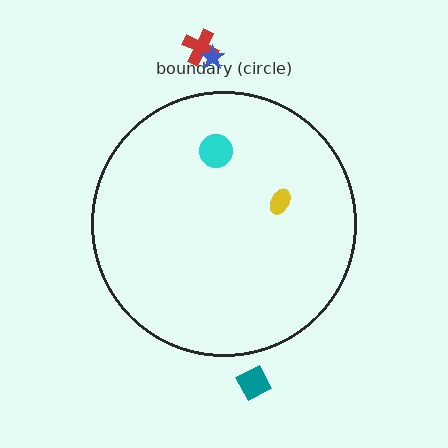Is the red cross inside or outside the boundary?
Outside.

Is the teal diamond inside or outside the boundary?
Outside.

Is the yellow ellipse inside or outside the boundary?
Inside.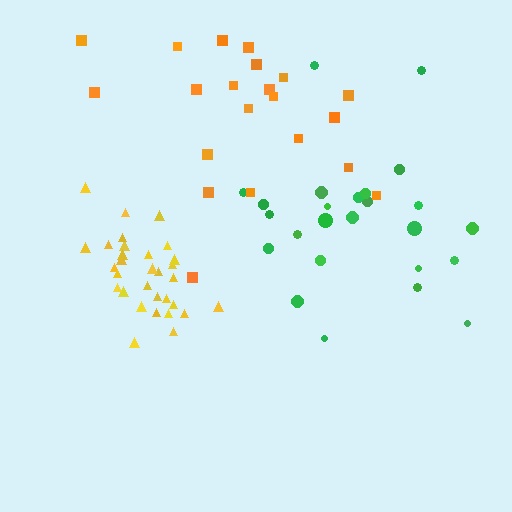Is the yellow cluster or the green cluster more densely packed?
Yellow.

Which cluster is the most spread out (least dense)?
Orange.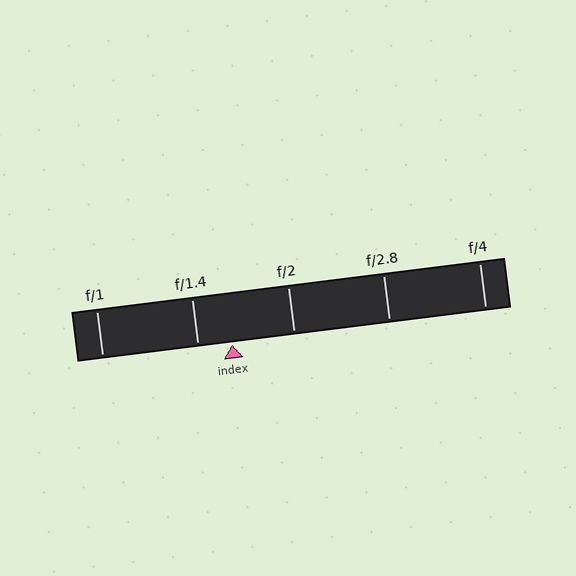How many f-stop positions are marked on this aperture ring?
There are 5 f-stop positions marked.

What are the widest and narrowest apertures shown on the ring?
The widest aperture shown is f/1 and the narrowest is f/4.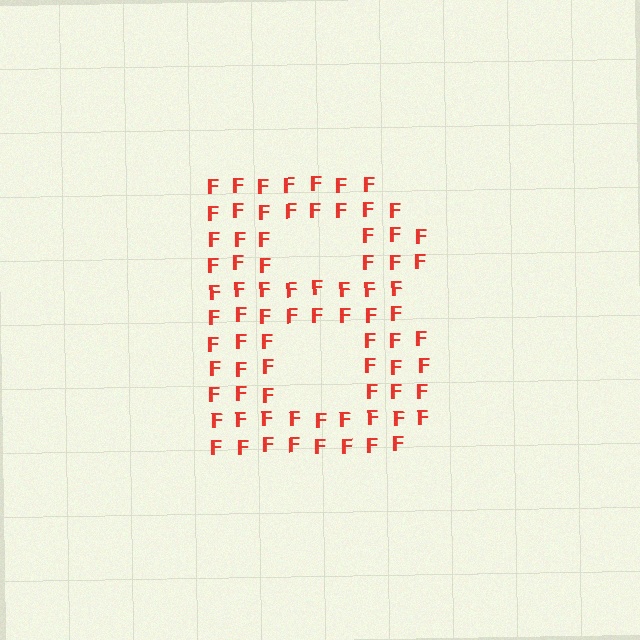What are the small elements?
The small elements are letter F's.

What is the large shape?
The large shape is the letter B.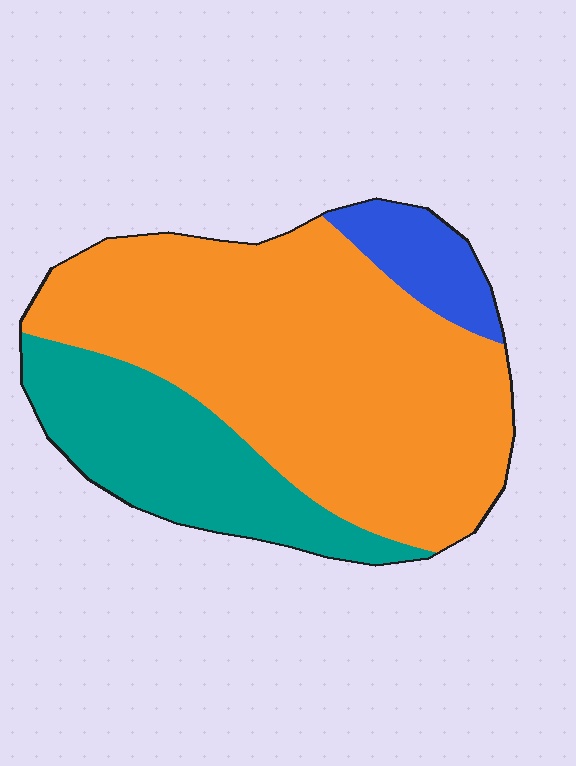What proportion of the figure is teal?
Teal takes up about one quarter (1/4) of the figure.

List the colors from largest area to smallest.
From largest to smallest: orange, teal, blue.